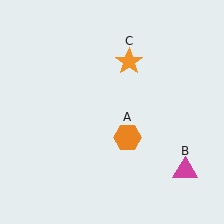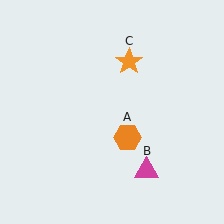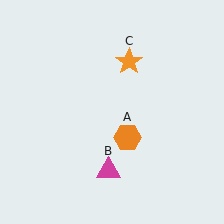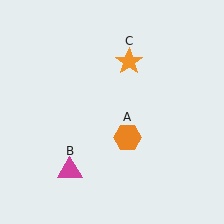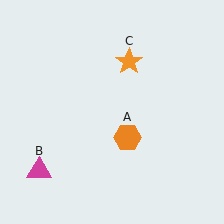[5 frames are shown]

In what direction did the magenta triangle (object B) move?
The magenta triangle (object B) moved left.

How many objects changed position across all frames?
1 object changed position: magenta triangle (object B).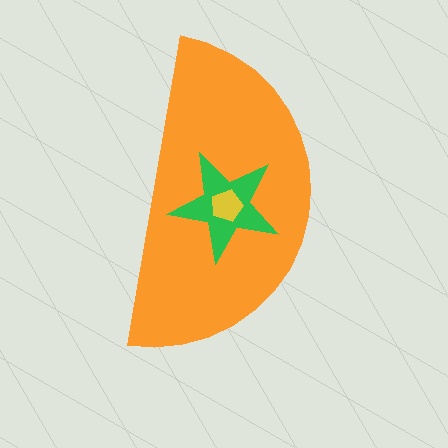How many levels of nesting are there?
3.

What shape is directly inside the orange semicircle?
The green star.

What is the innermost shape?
The yellow pentagon.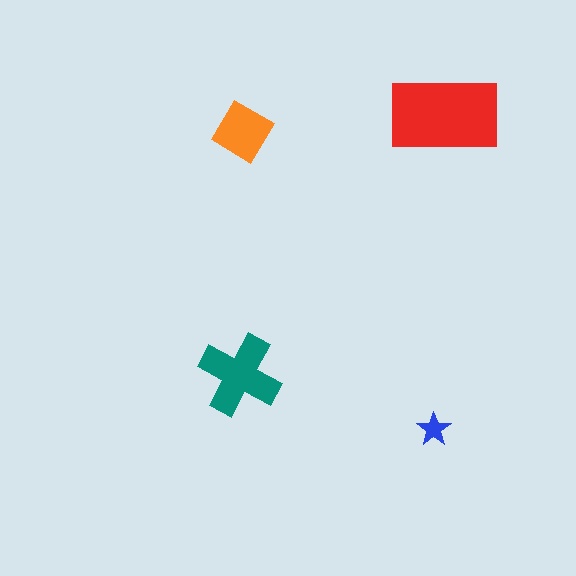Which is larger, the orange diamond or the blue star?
The orange diamond.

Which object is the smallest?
The blue star.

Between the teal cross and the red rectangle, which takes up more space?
The red rectangle.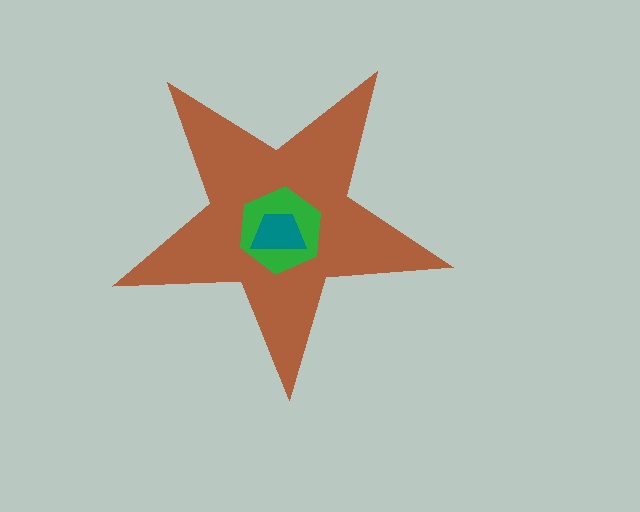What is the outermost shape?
The brown star.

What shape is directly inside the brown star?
The green hexagon.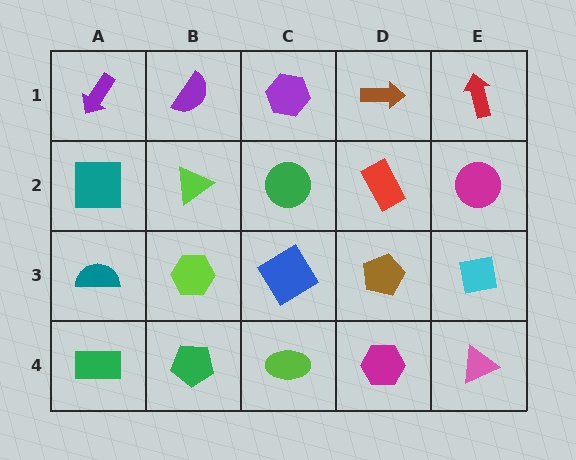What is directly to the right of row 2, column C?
A red rectangle.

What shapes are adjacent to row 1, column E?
A magenta circle (row 2, column E), a brown arrow (row 1, column D).